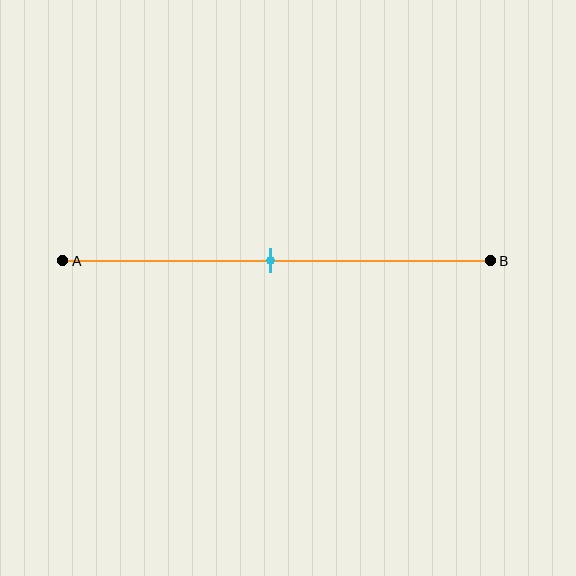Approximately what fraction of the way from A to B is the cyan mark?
The cyan mark is approximately 50% of the way from A to B.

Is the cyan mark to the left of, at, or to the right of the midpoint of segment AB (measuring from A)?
The cyan mark is approximately at the midpoint of segment AB.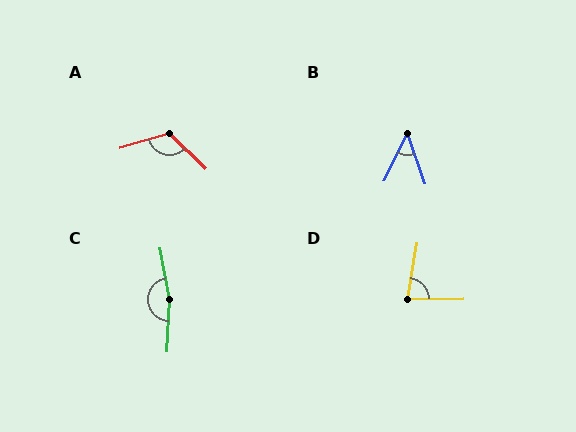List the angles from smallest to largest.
B (46°), D (80°), A (119°), C (167°).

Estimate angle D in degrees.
Approximately 80 degrees.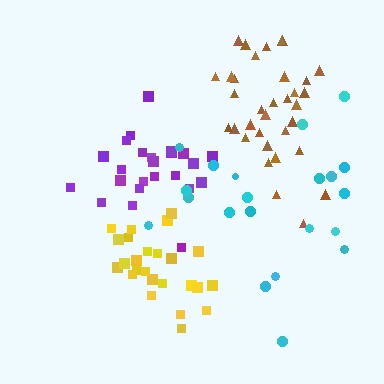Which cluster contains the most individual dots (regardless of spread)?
Brown (34).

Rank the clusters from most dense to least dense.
purple, yellow, brown, cyan.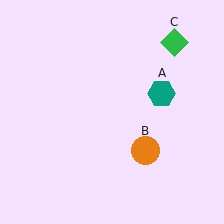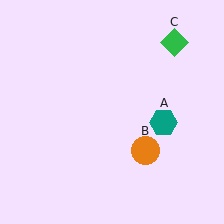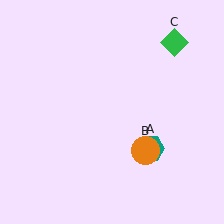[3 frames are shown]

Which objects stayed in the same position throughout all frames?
Orange circle (object B) and green diamond (object C) remained stationary.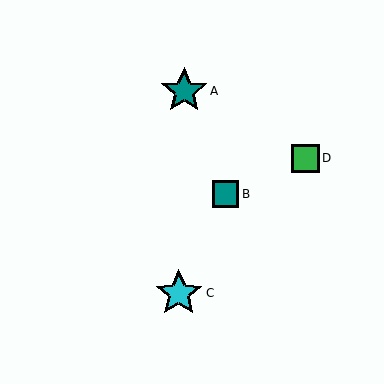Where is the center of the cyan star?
The center of the cyan star is at (179, 294).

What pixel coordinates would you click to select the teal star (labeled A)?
Click at (184, 91) to select the teal star A.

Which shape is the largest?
The cyan star (labeled C) is the largest.